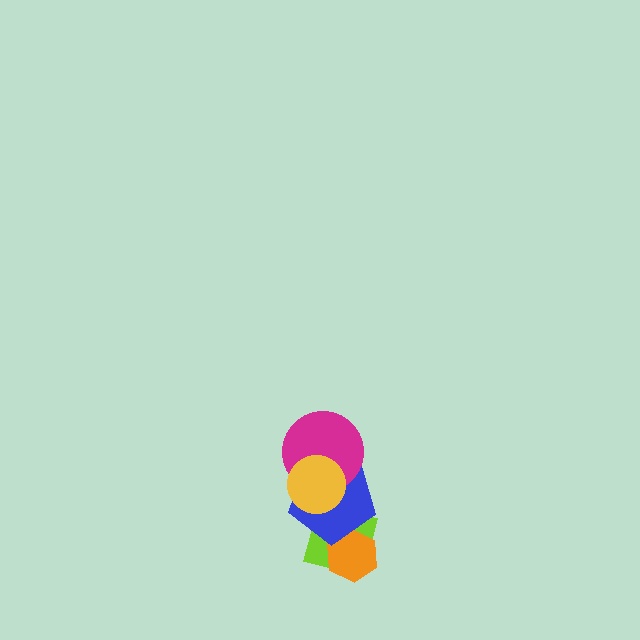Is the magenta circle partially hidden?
Yes, it is partially covered by another shape.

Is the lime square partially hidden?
Yes, it is partially covered by another shape.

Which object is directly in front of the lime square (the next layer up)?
The orange hexagon is directly in front of the lime square.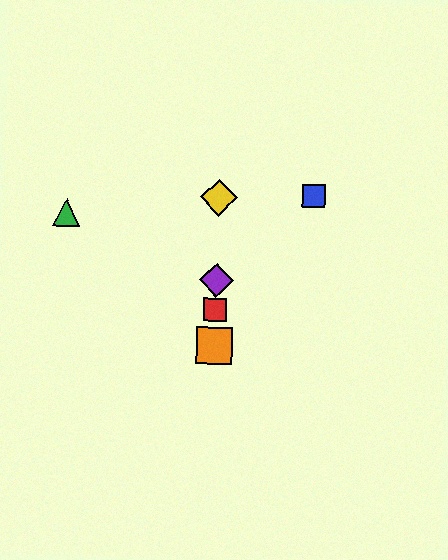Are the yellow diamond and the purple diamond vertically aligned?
Yes, both are at x≈219.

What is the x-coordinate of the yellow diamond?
The yellow diamond is at x≈219.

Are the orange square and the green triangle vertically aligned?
No, the orange square is at x≈214 and the green triangle is at x≈66.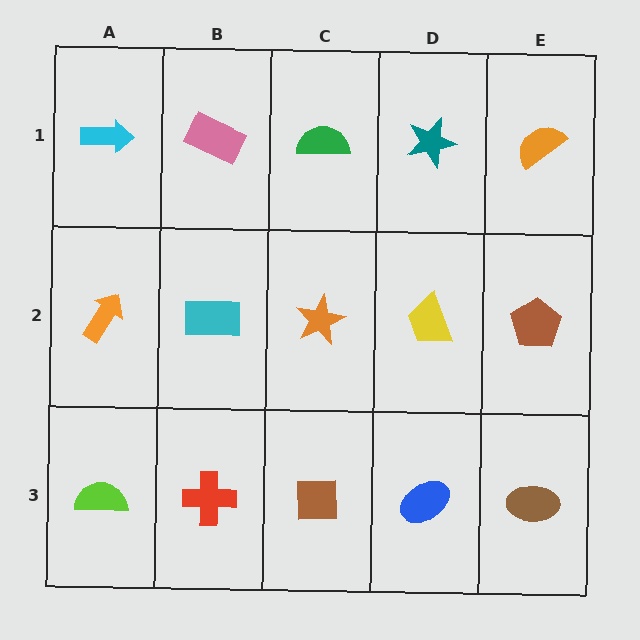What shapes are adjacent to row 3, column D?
A yellow trapezoid (row 2, column D), a brown square (row 3, column C), a brown ellipse (row 3, column E).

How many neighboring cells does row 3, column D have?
3.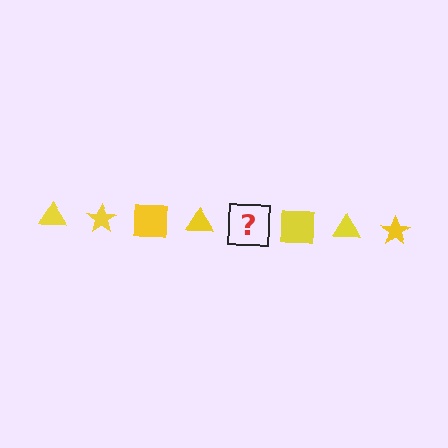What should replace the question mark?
The question mark should be replaced with a yellow star.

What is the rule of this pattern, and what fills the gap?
The rule is that the pattern cycles through triangle, star, square shapes in yellow. The gap should be filled with a yellow star.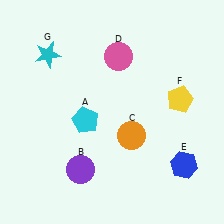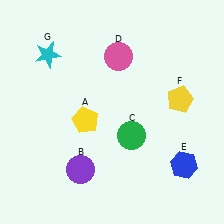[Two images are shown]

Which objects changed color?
A changed from cyan to yellow. C changed from orange to green.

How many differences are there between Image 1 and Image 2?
There are 2 differences between the two images.